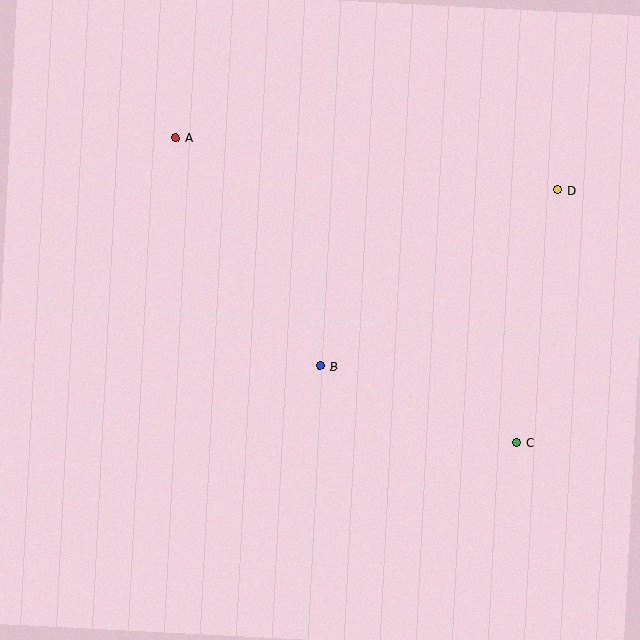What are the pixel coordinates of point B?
Point B is at (320, 366).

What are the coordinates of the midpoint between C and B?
The midpoint between C and B is at (419, 404).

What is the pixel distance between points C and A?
The distance between C and A is 457 pixels.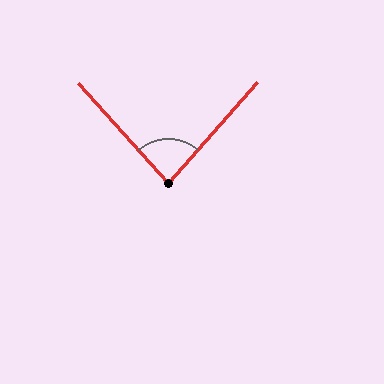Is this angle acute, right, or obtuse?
It is acute.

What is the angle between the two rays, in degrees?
Approximately 83 degrees.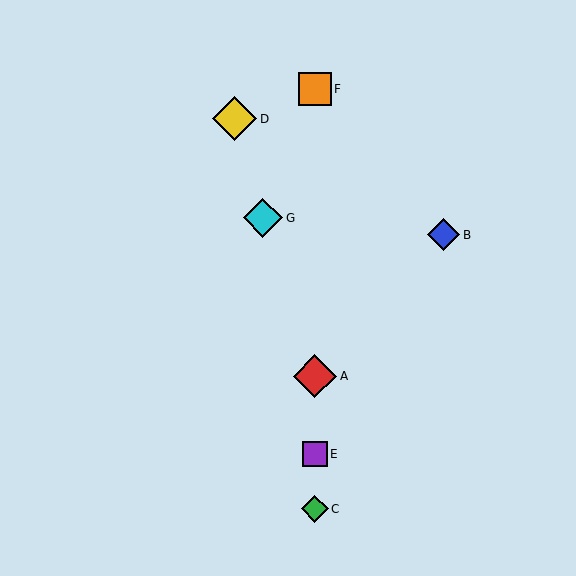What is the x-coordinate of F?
Object F is at x≈315.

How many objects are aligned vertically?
4 objects (A, C, E, F) are aligned vertically.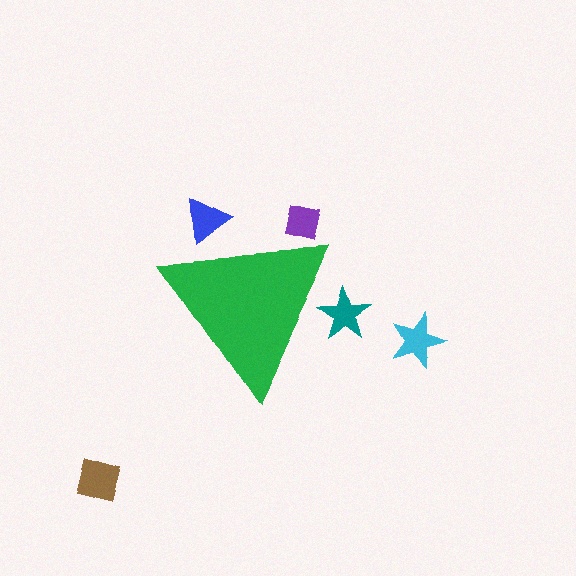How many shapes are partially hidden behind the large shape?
3 shapes are partially hidden.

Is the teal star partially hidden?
Yes, the teal star is partially hidden behind the green triangle.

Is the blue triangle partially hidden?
Yes, the blue triangle is partially hidden behind the green triangle.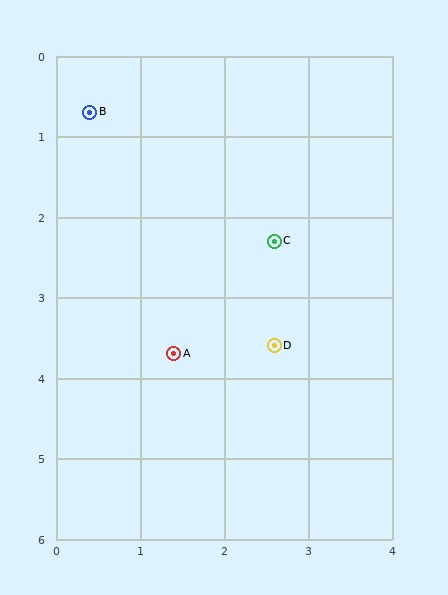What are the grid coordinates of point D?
Point D is at approximately (2.6, 3.6).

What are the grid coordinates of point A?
Point A is at approximately (1.4, 3.7).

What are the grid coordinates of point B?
Point B is at approximately (0.4, 0.7).